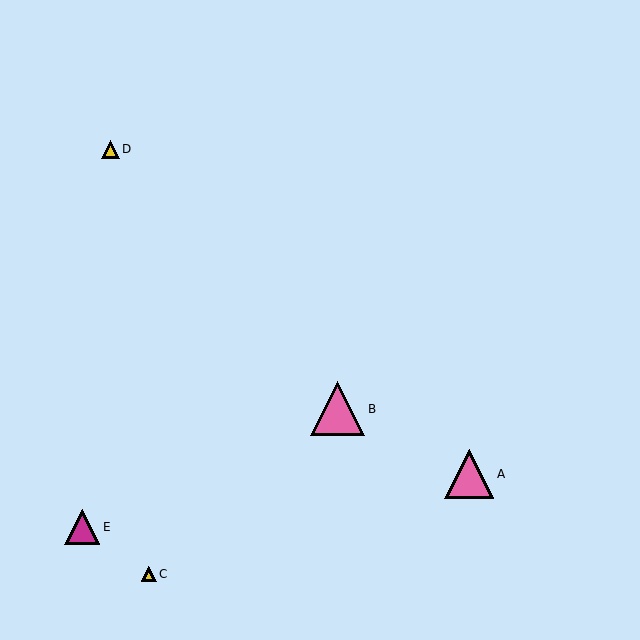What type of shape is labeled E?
Shape E is a magenta triangle.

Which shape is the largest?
The pink triangle (labeled B) is the largest.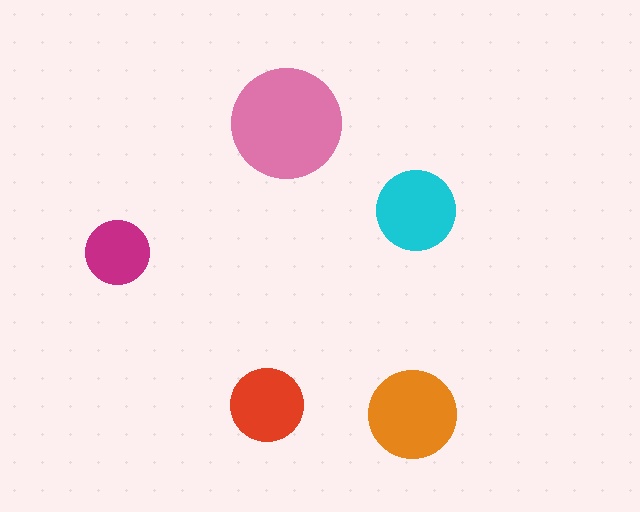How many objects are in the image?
There are 5 objects in the image.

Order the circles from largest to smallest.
the pink one, the orange one, the cyan one, the red one, the magenta one.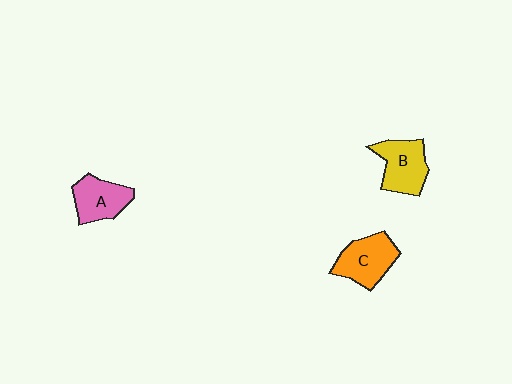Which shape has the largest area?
Shape C (orange).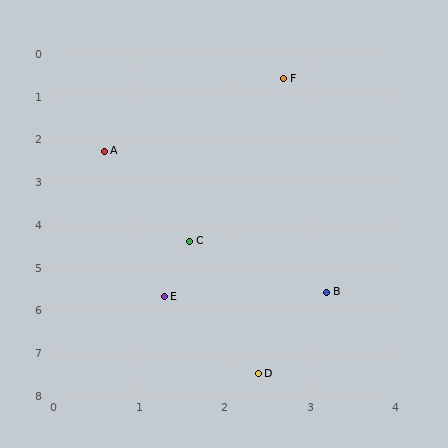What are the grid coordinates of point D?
Point D is at approximately (2.4, 7.5).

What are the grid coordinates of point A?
Point A is at approximately (0.6, 2.3).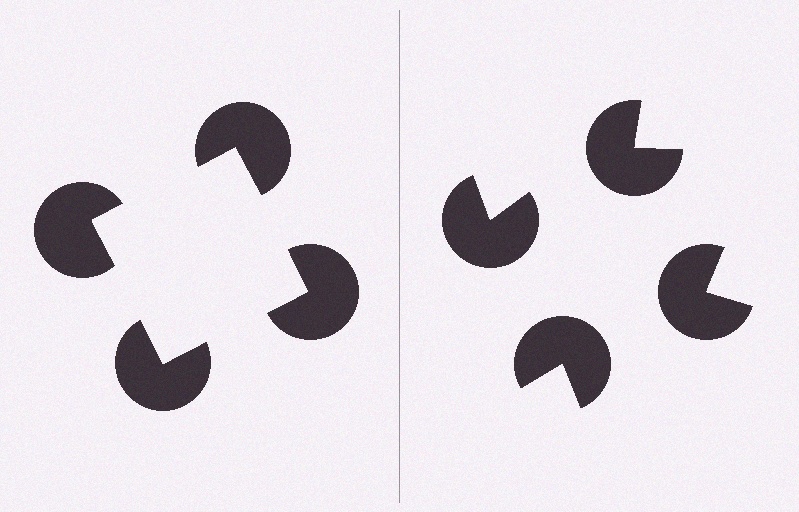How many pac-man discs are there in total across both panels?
8 — 4 on each side.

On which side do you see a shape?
An illusory square appears on the left side. On the right side the wedge cuts are rotated, so no coherent shape forms.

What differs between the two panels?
The pac-man discs are positioned identically on both sides; only the wedge orientations differ. On the left they align to a square; on the right they are misaligned.